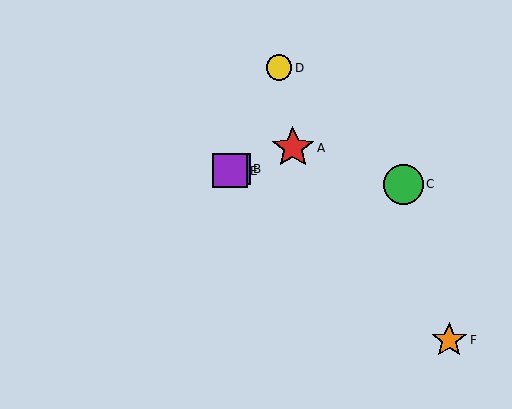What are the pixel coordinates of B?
Object B is at (235, 169).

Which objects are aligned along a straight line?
Objects A, B, E are aligned along a straight line.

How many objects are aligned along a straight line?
3 objects (A, B, E) are aligned along a straight line.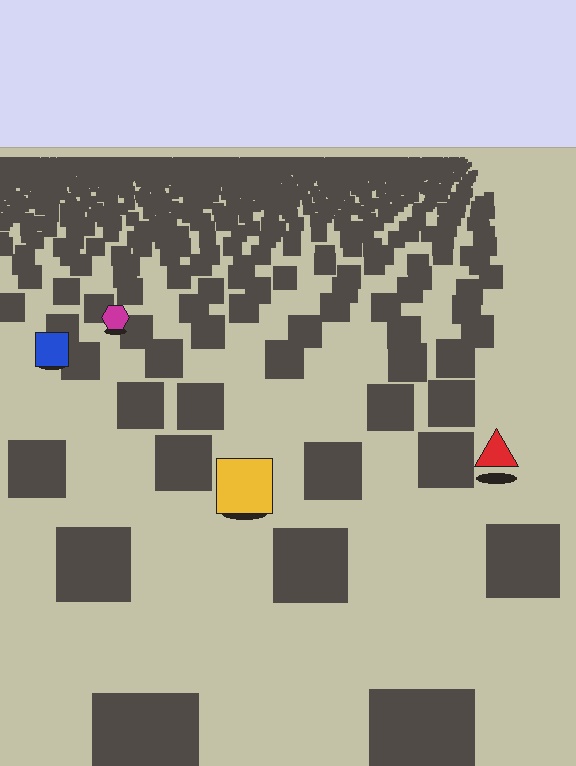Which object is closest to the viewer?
The yellow square is closest. The texture marks near it are larger and more spread out.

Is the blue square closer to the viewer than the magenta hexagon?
Yes. The blue square is closer — you can tell from the texture gradient: the ground texture is coarser near it.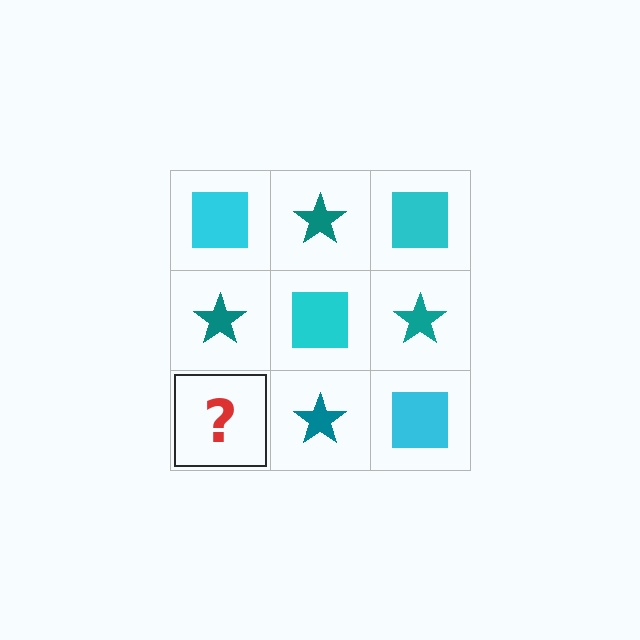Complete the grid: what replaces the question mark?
The question mark should be replaced with a cyan square.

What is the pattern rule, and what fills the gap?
The rule is that it alternates cyan square and teal star in a checkerboard pattern. The gap should be filled with a cyan square.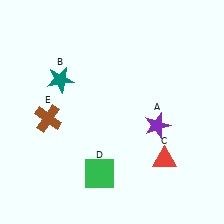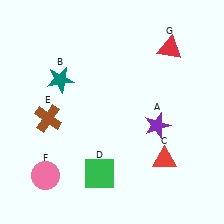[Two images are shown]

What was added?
A pink circle (F), a red triangle (G) were added in Image 2.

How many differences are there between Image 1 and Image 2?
There are 2 differences between the two images.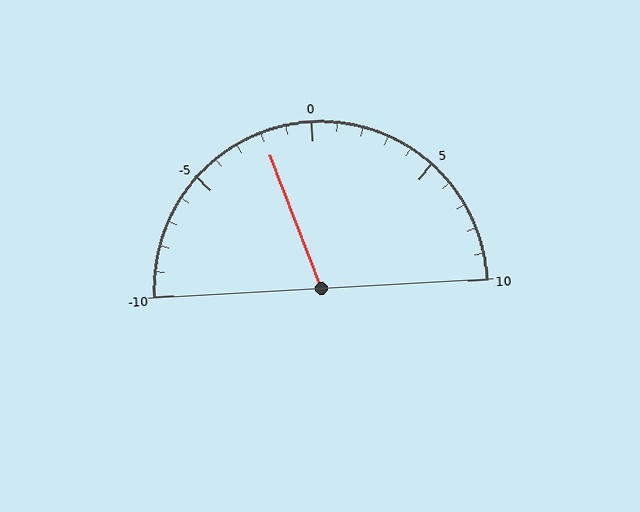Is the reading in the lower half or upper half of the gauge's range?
The reading is in the lower half of the range (-10 to 10).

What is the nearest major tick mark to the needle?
The nearest major tick mark is 0.